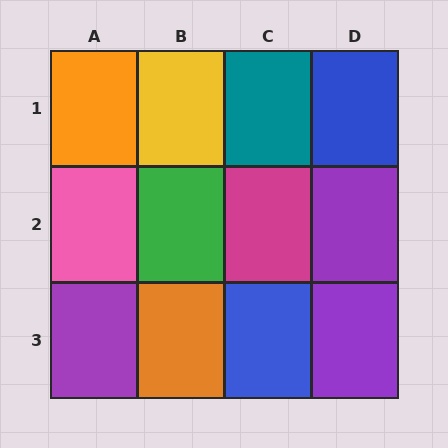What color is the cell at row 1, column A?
Orange.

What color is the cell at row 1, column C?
Teal.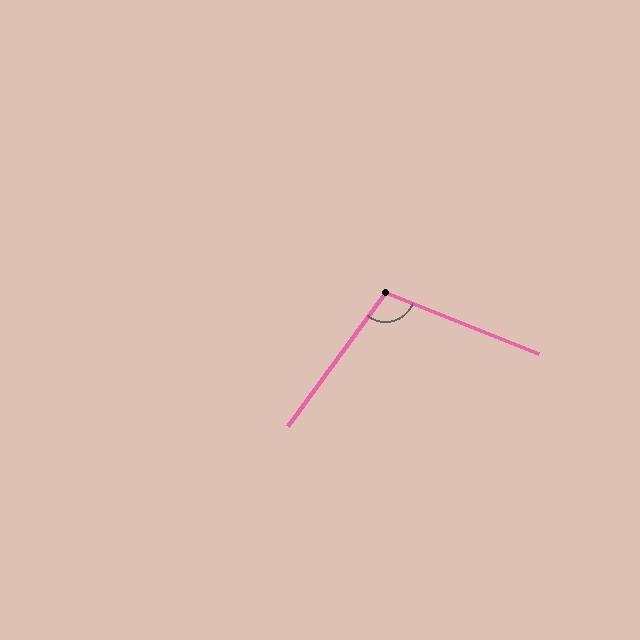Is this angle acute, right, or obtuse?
It is obtuse.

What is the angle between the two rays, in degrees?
Approximately 105 degrees.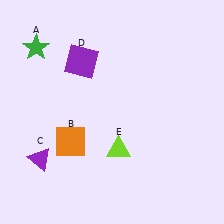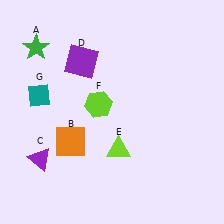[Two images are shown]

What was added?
A lime hexagon (F), a teal diamond (G) were added in Image 2.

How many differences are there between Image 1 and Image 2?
There are 2 differences between the two images.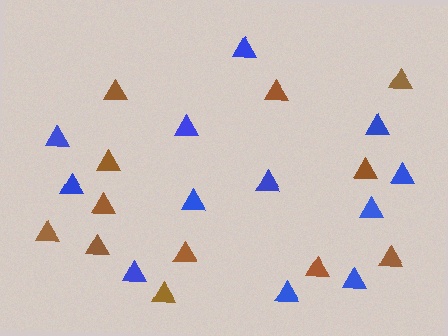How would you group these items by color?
There are 2 groups: one group of blue triangles (12) and one group of brown triangles (12).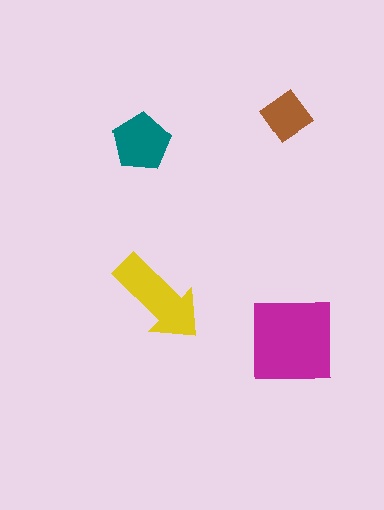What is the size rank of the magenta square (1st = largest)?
1st.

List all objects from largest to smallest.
The magenta square, the yellow arrow, the teal pentagon, the brown diamond.